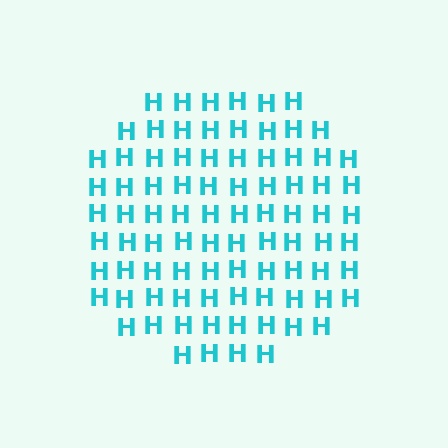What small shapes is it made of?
It is made of small letter H's.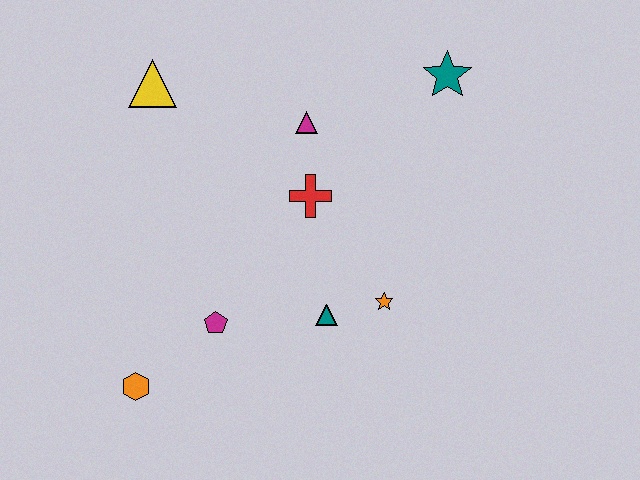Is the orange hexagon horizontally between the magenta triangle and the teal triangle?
No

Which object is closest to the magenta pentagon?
The orange hexagon is closest to the magenta pentagon.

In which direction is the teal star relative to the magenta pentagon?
The teal star is above the magenta pentagon.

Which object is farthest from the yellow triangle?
The orange star is farthest from the yellow triangle.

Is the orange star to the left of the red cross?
No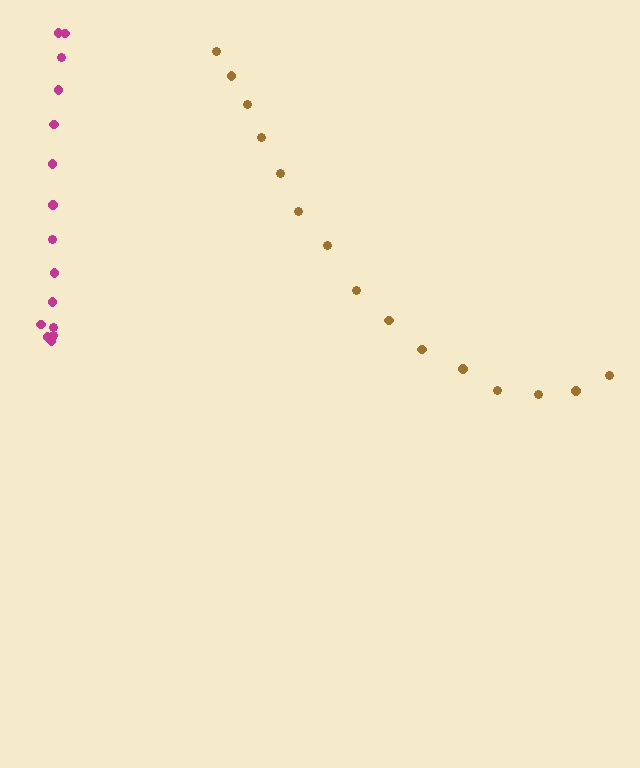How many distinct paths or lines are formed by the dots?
There are 2 distinct paths.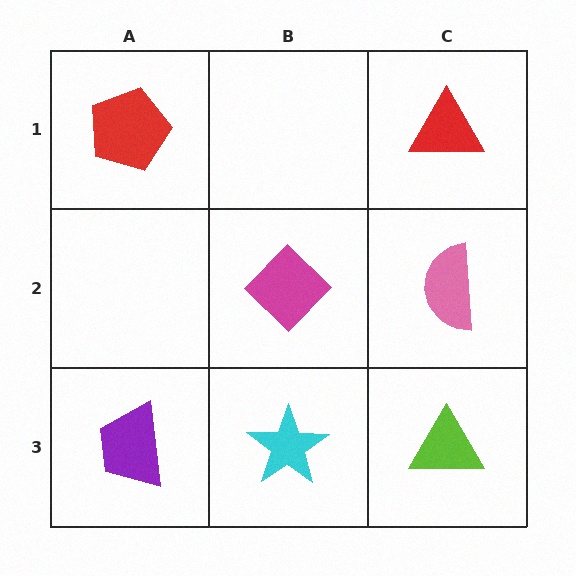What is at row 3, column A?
A purple trapezoid.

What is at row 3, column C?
A lime triangle.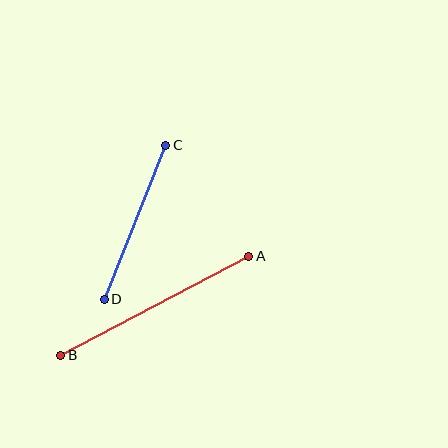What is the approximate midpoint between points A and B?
The midpoint is at approximately (155, 306) pixels.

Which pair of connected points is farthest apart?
Points A and B are farthest apart.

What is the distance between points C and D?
The distance is approximately 166 pixels.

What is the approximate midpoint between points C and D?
The midpoint is at approximately (135, 222) pixels.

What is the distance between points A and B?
The distance is approximately 213 pixels.